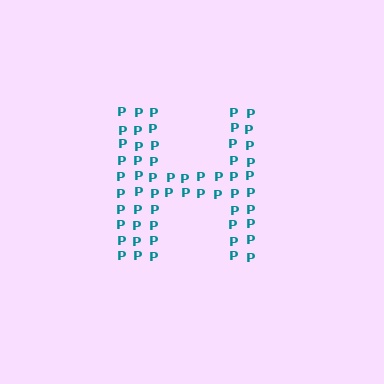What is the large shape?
The large shape is the letter H.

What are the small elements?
The small elements are letter P's.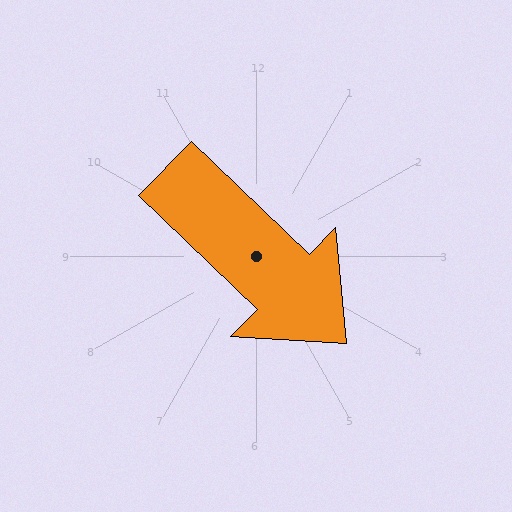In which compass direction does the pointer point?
Southeast.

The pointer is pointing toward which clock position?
Roughly 4 o'clock.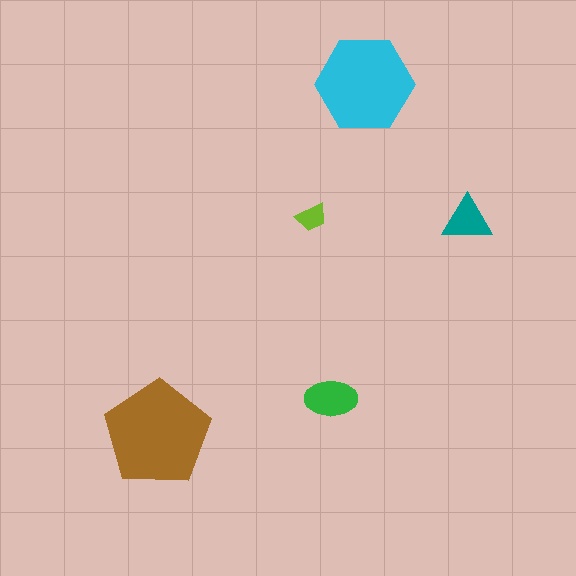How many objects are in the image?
There are 5 objects in the image.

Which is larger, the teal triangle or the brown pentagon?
The brown pentagon.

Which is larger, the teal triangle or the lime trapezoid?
The teal triangle.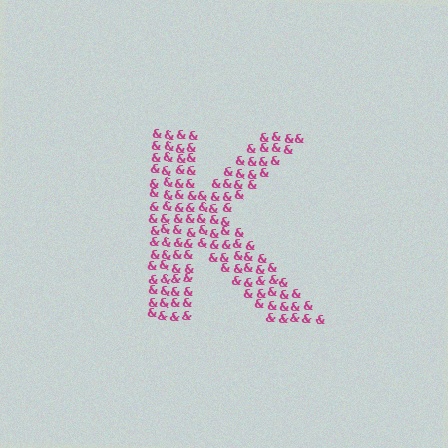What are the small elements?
The small elements are ampersands.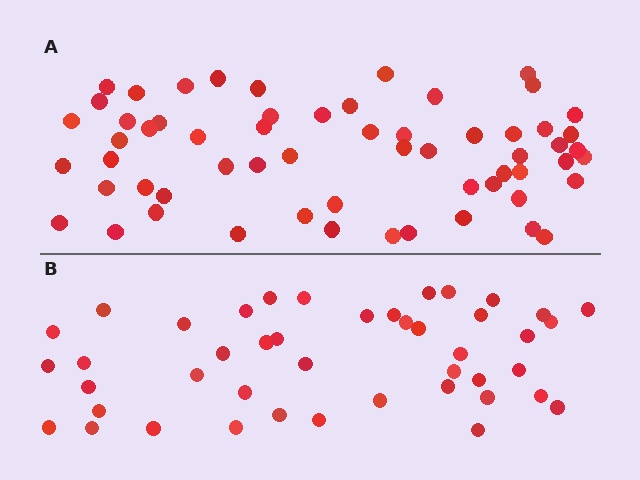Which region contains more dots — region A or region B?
Region A (the top region) has more dots.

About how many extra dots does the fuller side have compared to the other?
Region A has approximately 15 more dots than region B.